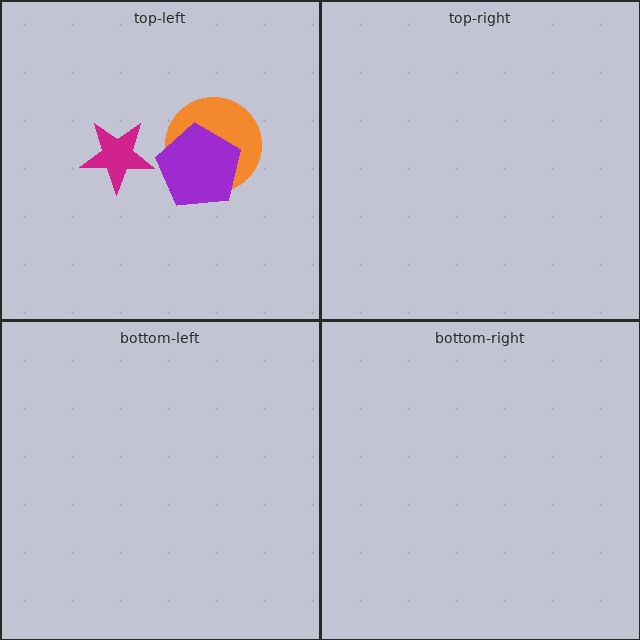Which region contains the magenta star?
The top-left region.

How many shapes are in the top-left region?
3.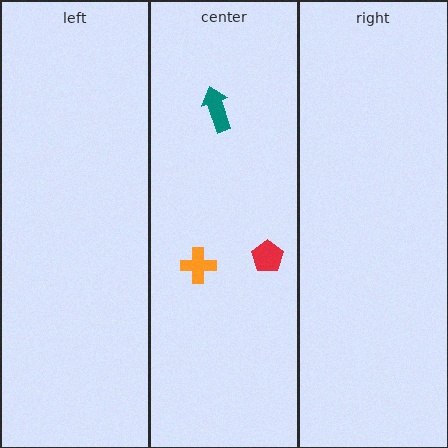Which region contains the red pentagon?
The center region.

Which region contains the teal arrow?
The center region.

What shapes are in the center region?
The red pentagon, the orange cross, the teal arrow.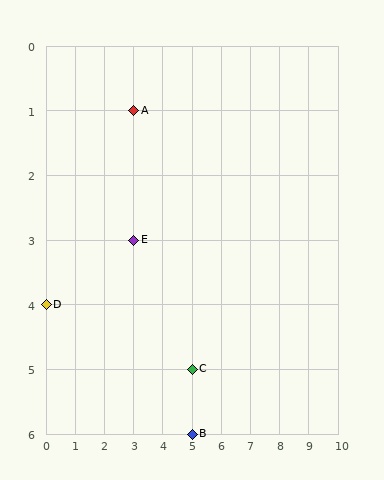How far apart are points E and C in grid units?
Points E and C are 2 columns and 2 rows apart (about 2.8 grid units diagonally).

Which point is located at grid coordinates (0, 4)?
Point D is at (0, 4).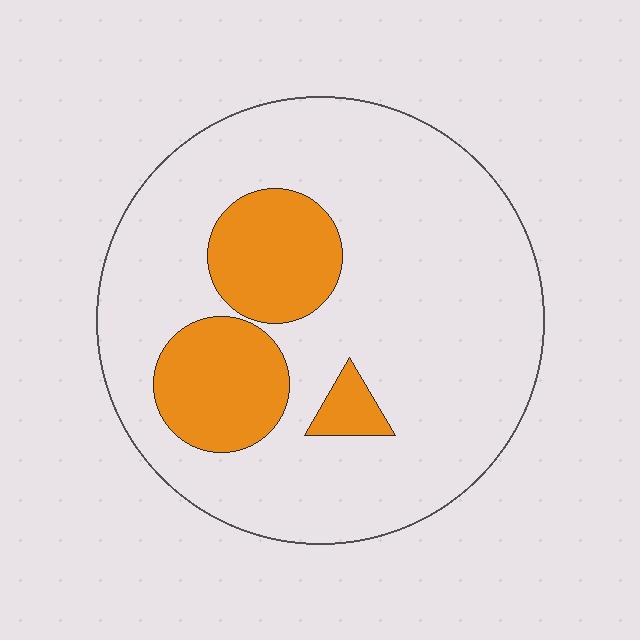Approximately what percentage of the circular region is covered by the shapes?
Approximately 20%.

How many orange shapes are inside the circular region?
3.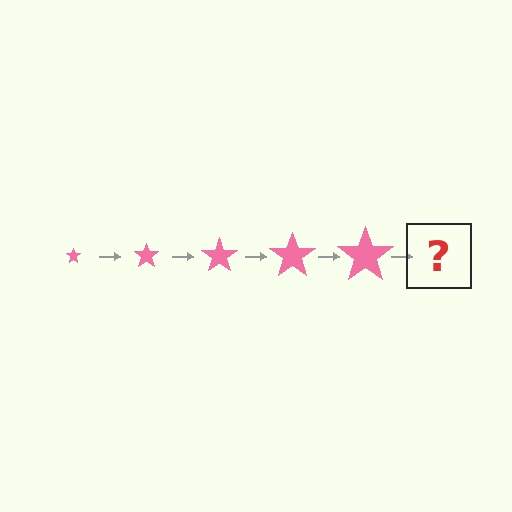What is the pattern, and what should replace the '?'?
The pattern is that the star gets progressively larger each step. The '?' should be a pink star, larger than the previous one.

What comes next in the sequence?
The next element should be a pink star, larger than the previous one.